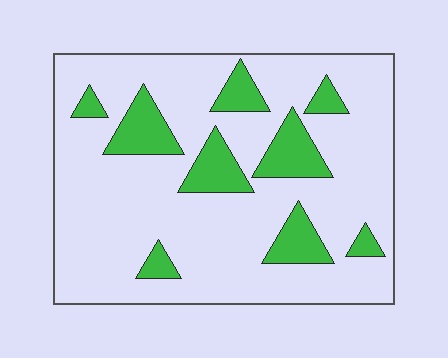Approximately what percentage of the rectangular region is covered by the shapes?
Approximately 20%.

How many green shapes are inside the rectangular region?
9.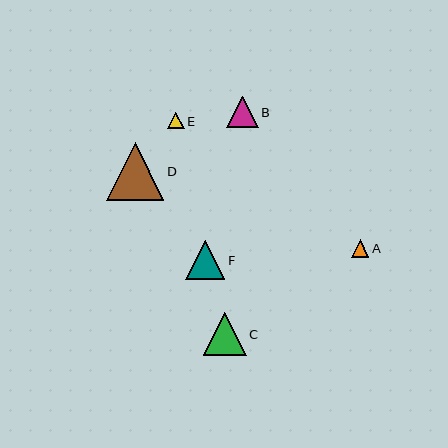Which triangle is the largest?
Triangle D is the largest with a size of approximately 58 pixels.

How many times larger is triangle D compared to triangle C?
Triangle D is approximately 1.3 times the size of triangle C.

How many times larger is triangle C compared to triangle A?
Triangle C is approximately 2.4 times the size of triangle A.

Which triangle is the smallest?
Triangle E is the smallest with a size of approximately 17 pixels.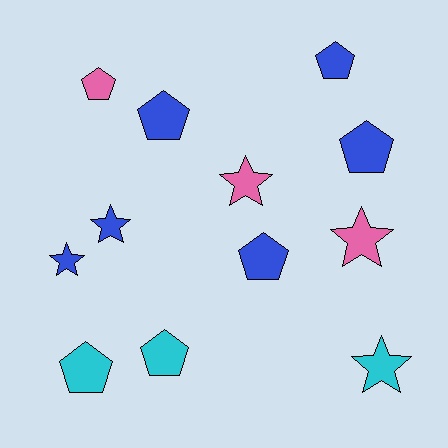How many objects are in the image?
There are 12 objects.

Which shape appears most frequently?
Pentagon, with 7 objects.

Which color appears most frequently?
Blue, with 6 objects.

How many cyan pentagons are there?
There are 2 cyan pentagons.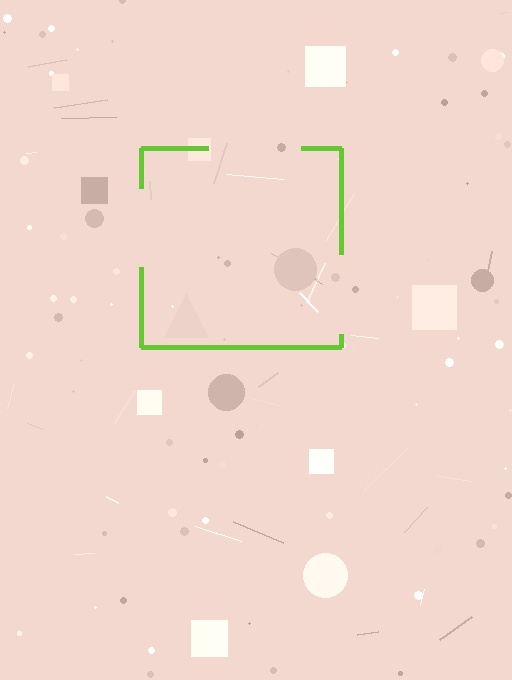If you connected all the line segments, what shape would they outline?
They would outline a square.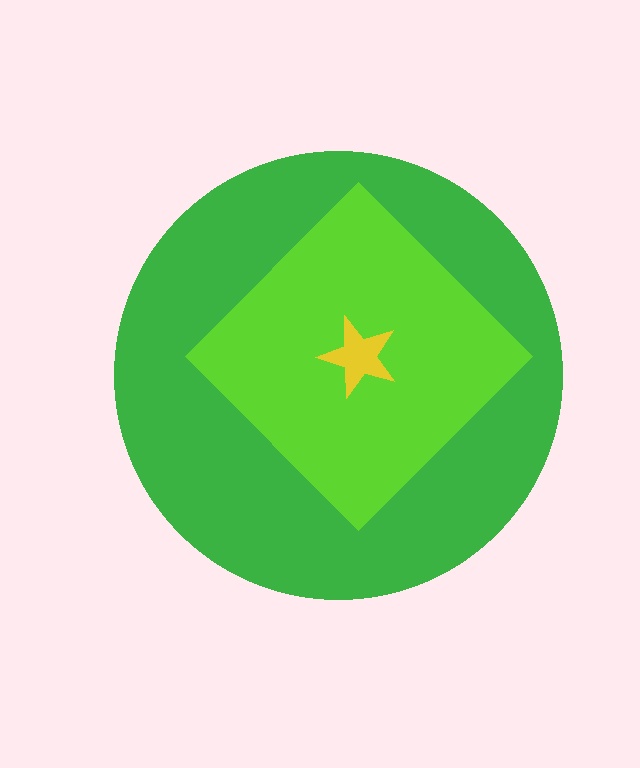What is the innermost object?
The yellow star.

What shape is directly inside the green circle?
The lime diamond.